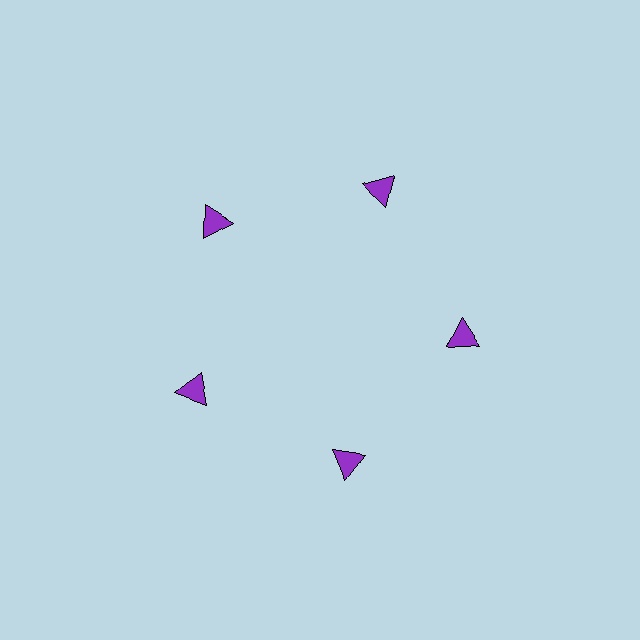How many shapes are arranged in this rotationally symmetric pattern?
There are 5 shapes, arranged in 5 groups of 1.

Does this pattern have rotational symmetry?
Yes, this pattern has 5-fold rotational symmetry. It looks the same after rotating 72 degrees around the center.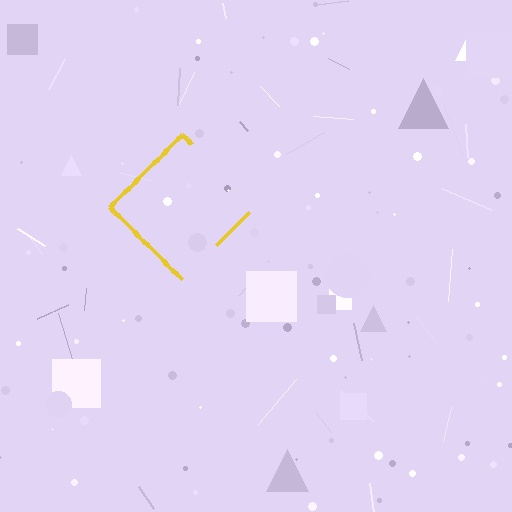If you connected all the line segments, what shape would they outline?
They would outline a diamond.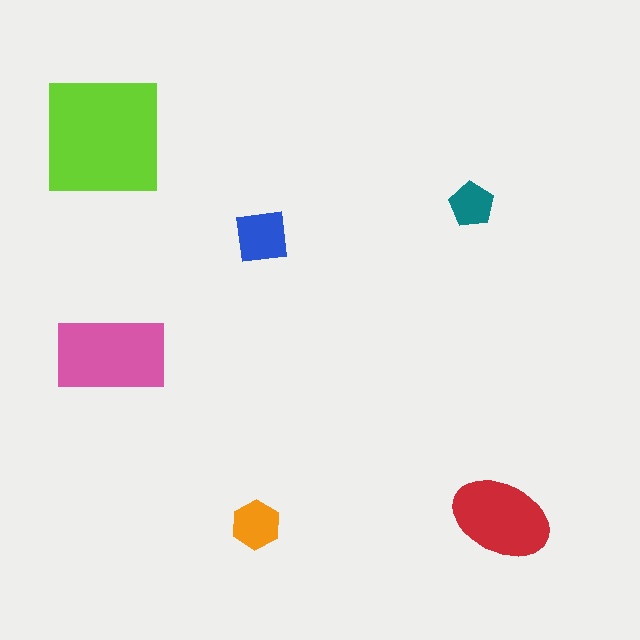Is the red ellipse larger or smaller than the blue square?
Larger.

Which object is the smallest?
The teal pentagon.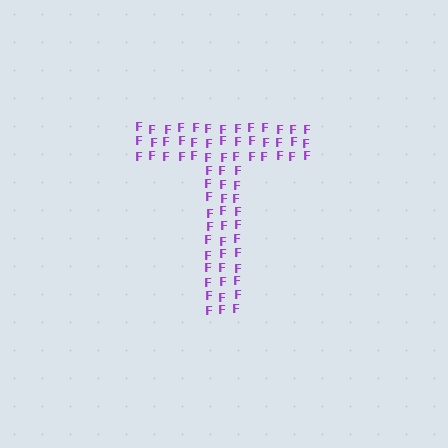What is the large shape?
The large shape is the letter T.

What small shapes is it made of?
It is made of small letter F's.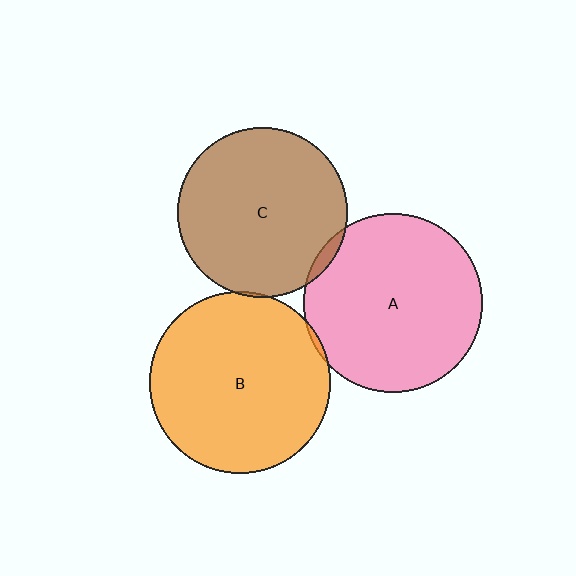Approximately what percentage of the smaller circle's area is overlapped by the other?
Approximately 5%.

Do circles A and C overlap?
Yes.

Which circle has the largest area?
Circle B (orange).